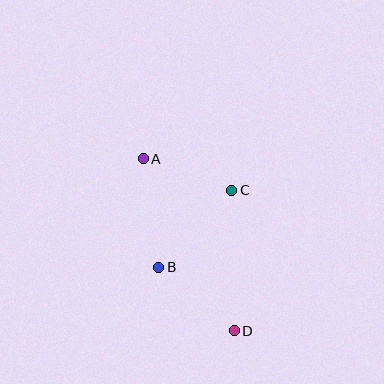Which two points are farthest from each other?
Points A and D are farthest from each other.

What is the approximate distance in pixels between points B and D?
The distance between B and D is approximately 99 pixels.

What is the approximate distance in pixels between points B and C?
The distance between B and C is approximately 106 pixels.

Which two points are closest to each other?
Points A and C are closest to each other.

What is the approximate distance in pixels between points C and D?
The distance between C and D is approximately 141 pixels.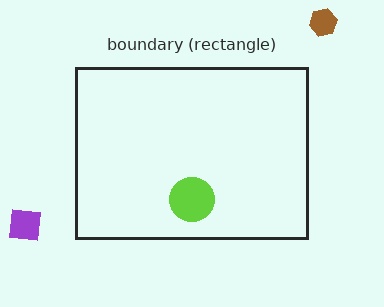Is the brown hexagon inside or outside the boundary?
Outside.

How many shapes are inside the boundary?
1 inside, 2 outside.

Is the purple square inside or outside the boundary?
Outside.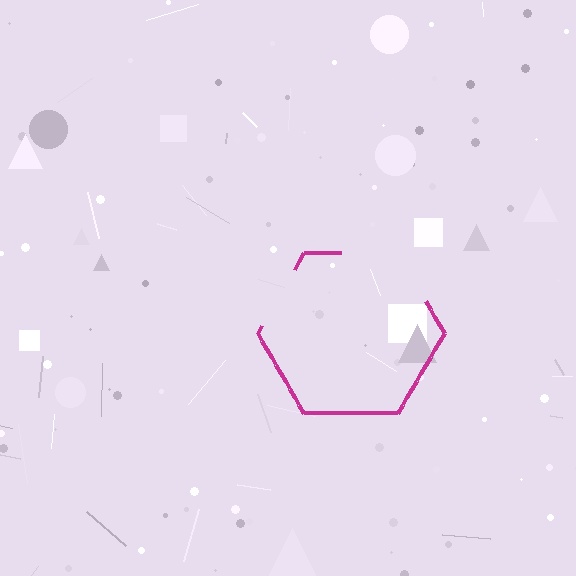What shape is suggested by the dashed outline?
The dashed outline suggests a hexagon.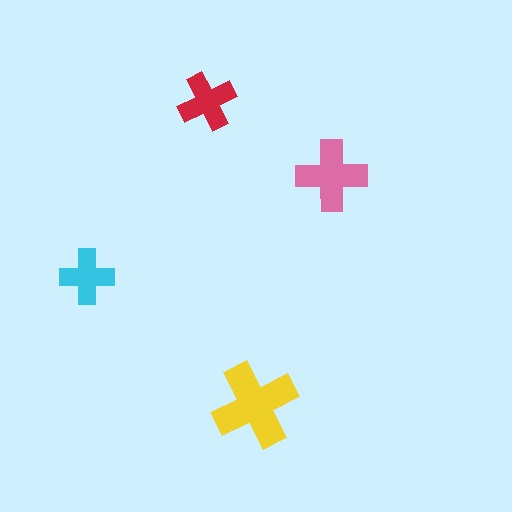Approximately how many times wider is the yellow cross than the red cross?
About 1.5 times wider.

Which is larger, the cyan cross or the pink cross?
The pink one.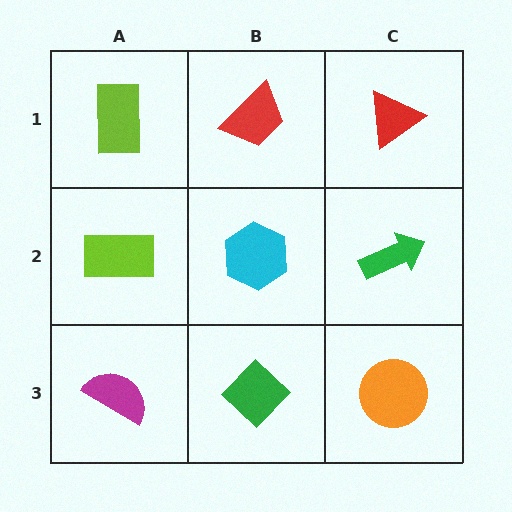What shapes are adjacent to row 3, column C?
A green arrow (row 2, column C), a green diamond (row 3, column B).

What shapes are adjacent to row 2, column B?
A red trapezoid (row 1, column B), a green diamond (row 3, column B), a lime rectangle (row 2, column A), a green arrow (row 2, column C).